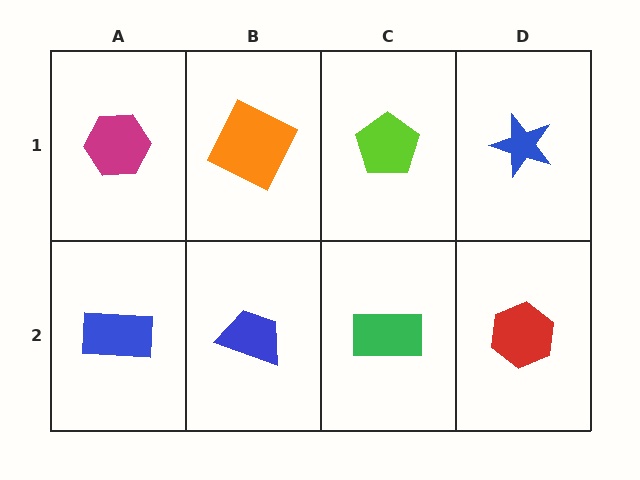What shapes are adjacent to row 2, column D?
A blue star (row 1, column D), a green rectangle (row 2, column C).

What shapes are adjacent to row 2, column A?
A magenta hexagon (row 1, column A), a blue trapezoid (row 2, column B).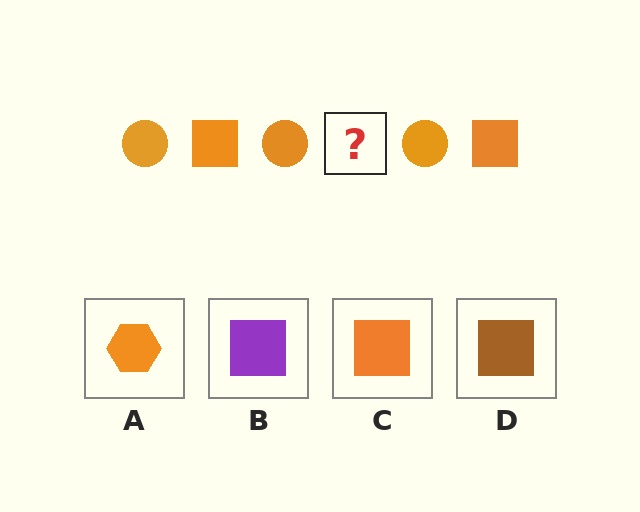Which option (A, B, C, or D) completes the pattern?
C.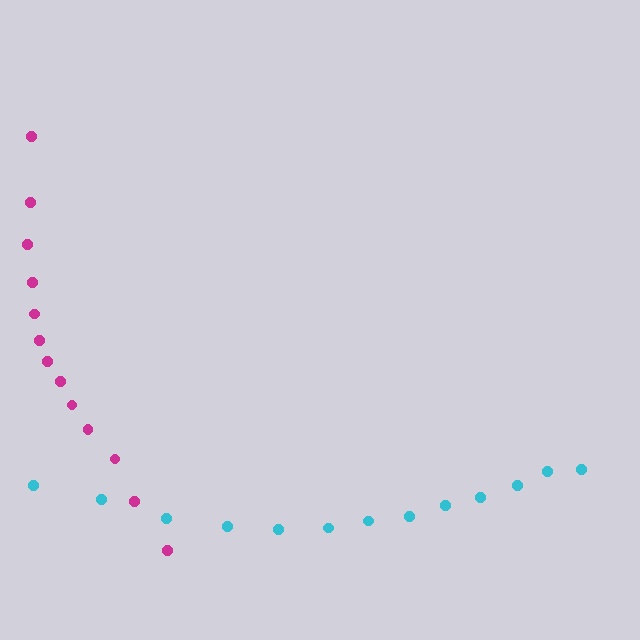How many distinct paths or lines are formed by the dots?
There are 2 distinct paths.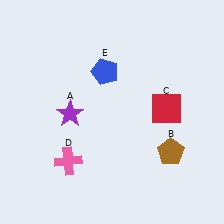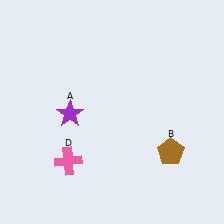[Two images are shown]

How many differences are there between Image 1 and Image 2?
There are 2 differences between the two images.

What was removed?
The red square (C), the blue pentagon (E) were removed in Image 2.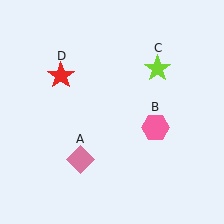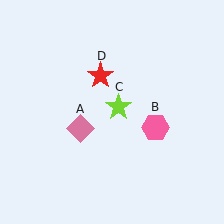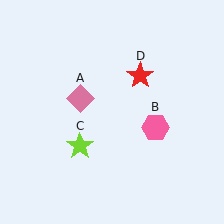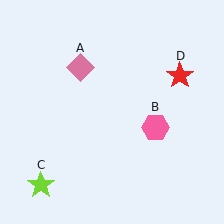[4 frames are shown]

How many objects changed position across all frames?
3 objects changed position: pink diamond (object A), lime star (object C), red star (object D).